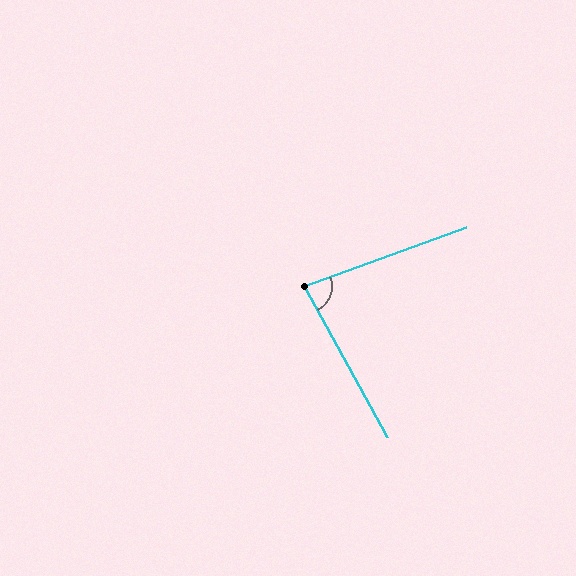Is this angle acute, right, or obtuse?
It is acute.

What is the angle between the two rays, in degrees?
Approximately 81 degrees.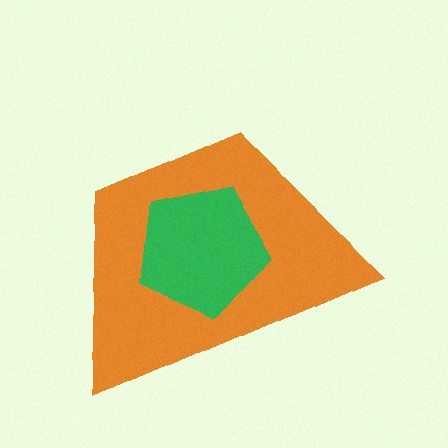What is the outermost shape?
The orange trapezoid.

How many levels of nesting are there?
2.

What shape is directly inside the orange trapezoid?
The green pentagon.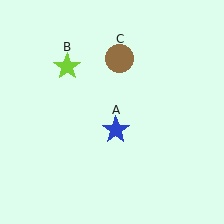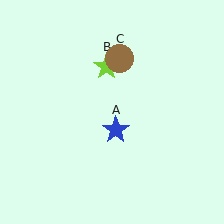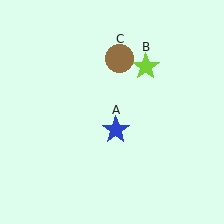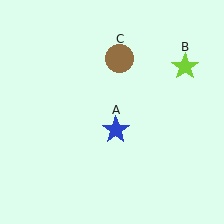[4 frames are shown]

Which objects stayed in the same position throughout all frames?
Blue star (object A) and brown circle (object C) remained stationary.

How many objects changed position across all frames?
1 object changed position: lime star (object B).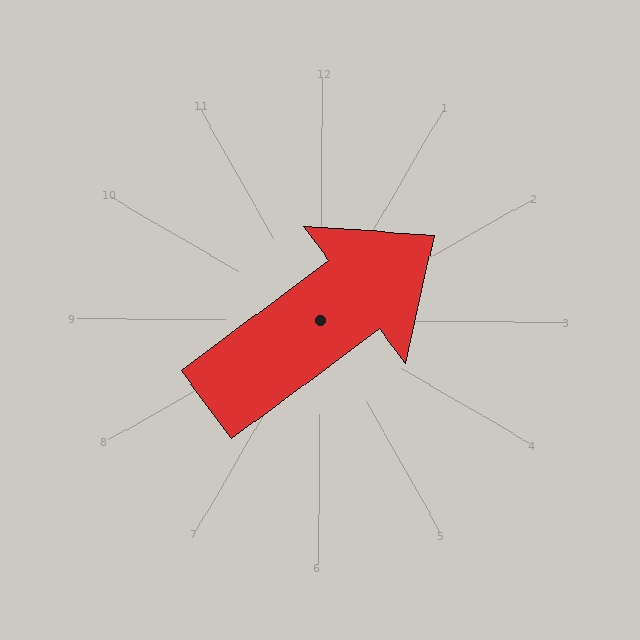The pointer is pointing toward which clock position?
Roughly 2 o'clock.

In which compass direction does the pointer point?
Northeast.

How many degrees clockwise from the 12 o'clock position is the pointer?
Approximately 53 degrees.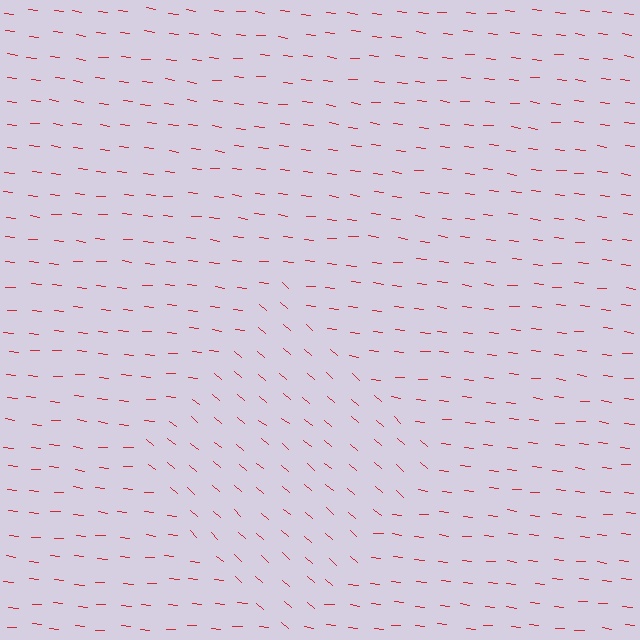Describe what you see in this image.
The image is filled with small red line segments. A diamond region in the image has lines oriented differently from the surrounding lines, creating a visible texture boundary.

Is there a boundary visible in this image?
Yes, there is a texture boundary formed by a change in line orientation.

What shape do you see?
I see a diamond.